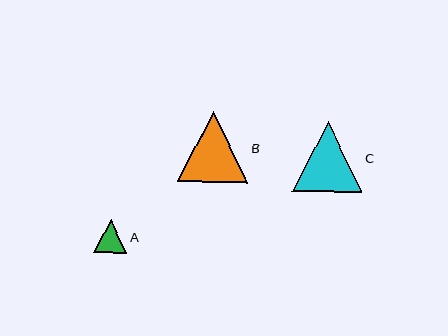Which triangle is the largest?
Triangle B is the largest with a size of approximately 71 pixels.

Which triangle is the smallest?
Triangle A is the smallest with a size of approximately 33 pixels.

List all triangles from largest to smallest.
From largest to smallest: B, C, A.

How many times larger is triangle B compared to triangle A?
Triangle B is approximately 2.1 times the size of triangle A.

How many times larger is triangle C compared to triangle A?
Triangle C is approximately 2.1 times the size of triangle A.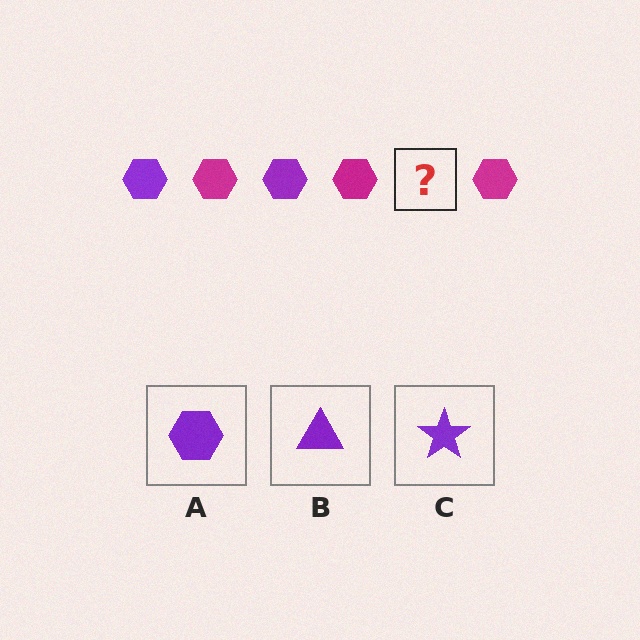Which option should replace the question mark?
Option A.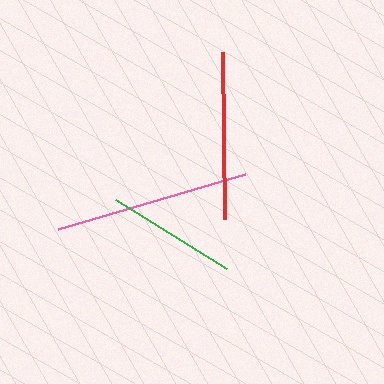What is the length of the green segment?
The green segment is approximately 131 pixels long.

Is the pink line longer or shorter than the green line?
The pink line is longer than the green line.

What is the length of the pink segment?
The pink segment is approximately 195 pixels long.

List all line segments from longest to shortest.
From longest to shortest: pink, red, green.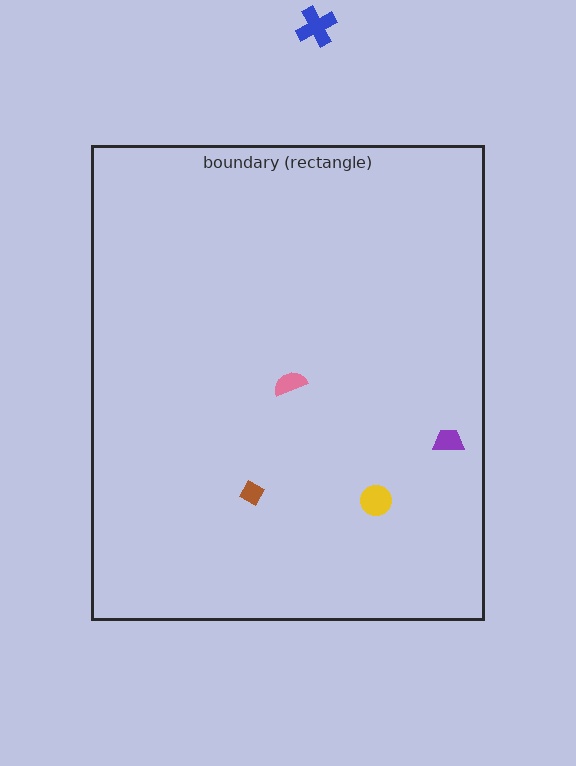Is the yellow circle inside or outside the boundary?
Inside.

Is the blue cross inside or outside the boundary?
Outside.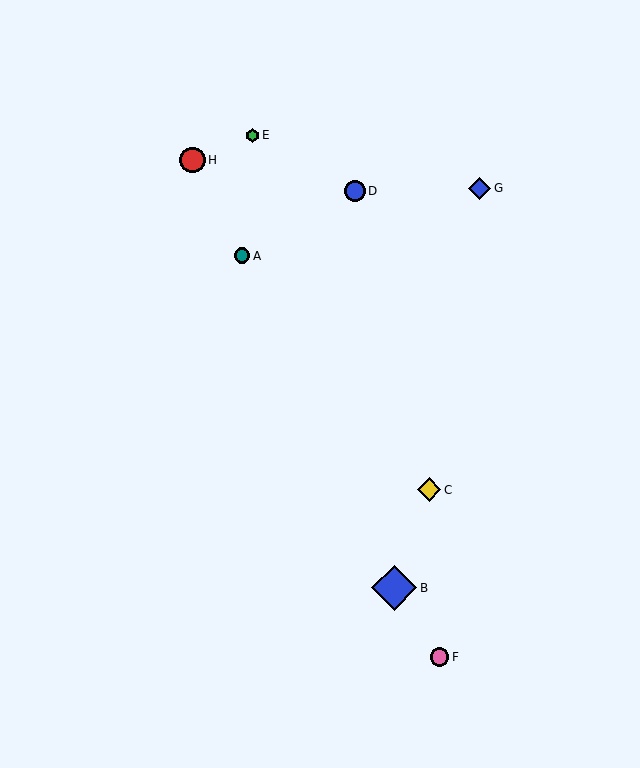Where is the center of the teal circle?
The center of the teal circle is at (242, 256).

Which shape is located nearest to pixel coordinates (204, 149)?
The red circle (labeled H) at (193, 160) is nearest to that location.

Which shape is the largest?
The blue diamond (labeled B) is the largest.